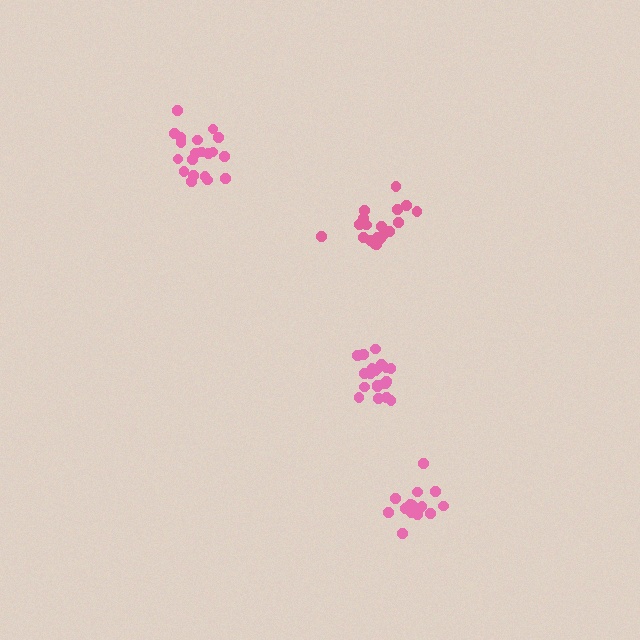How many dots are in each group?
Group 1: 20 dots, Group 2: 21 dots, Group 3: 15 dots, Group 4: 19 dots (75 total).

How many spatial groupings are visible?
There are 4 spatial groupings.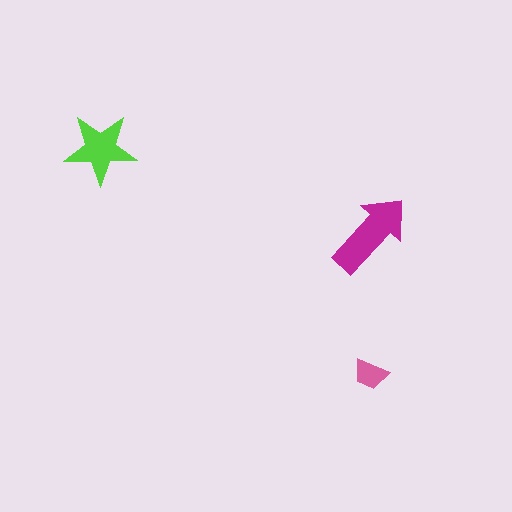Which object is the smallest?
The pink trapezoid.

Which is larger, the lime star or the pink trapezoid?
The lime star.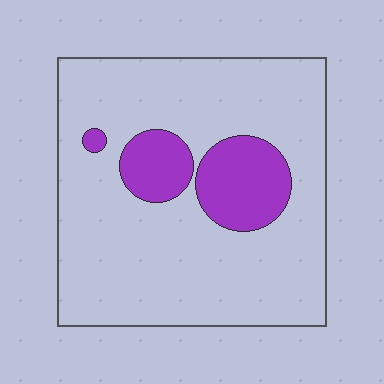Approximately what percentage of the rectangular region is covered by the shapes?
Approximately 15%.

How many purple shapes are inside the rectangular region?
3.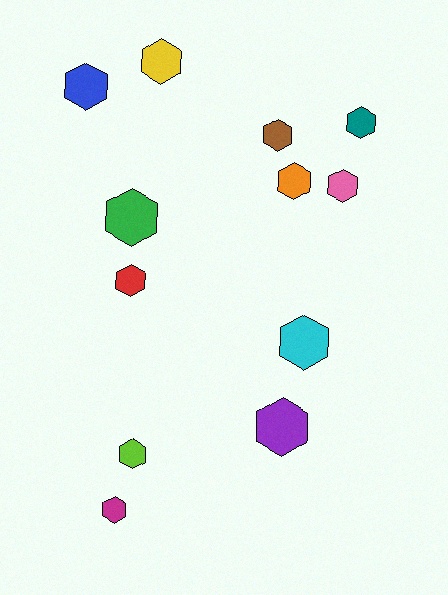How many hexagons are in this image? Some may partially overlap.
There are 12 hexagons.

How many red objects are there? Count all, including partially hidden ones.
There is 1 red object.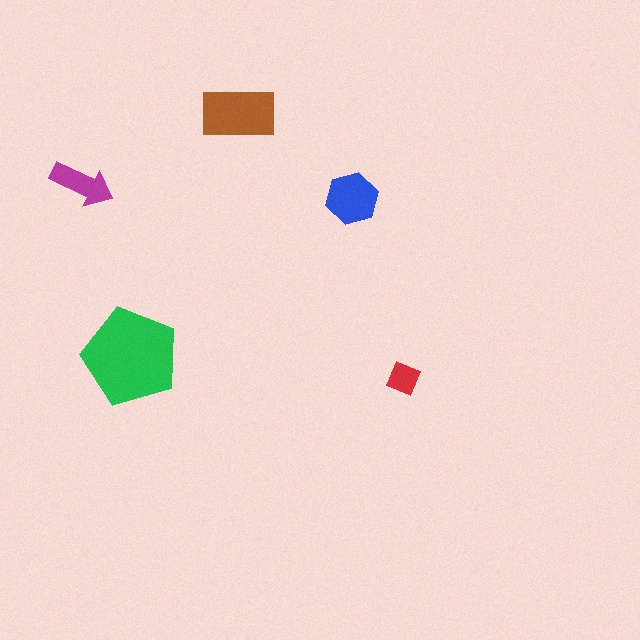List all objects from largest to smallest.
The green pentagon, the brown rectangle, the blue hexagon, the magenta arrow, the red square.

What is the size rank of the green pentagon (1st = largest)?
1st.